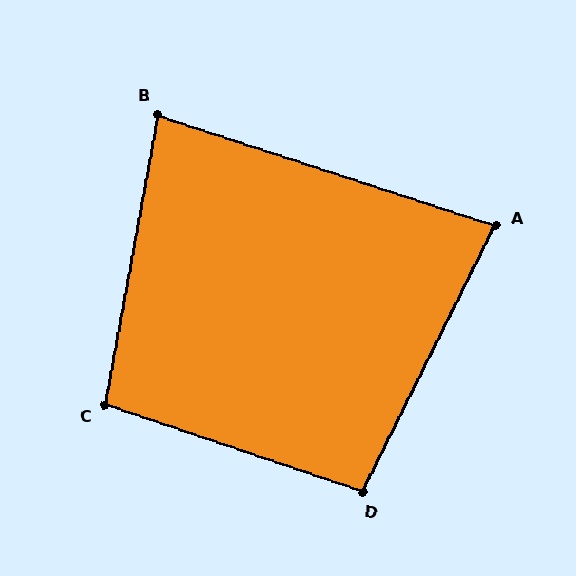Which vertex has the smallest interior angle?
A, at approximately 82 degrees.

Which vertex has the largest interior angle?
C, at approximately 98 degrees.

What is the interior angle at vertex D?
Approximately 98 degrees (obtuse).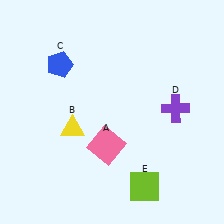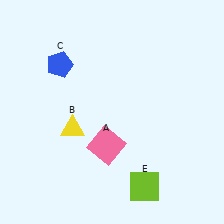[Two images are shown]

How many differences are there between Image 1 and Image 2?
There is 1 difference between the two images.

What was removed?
The purple cross (D) was removed in Image 2.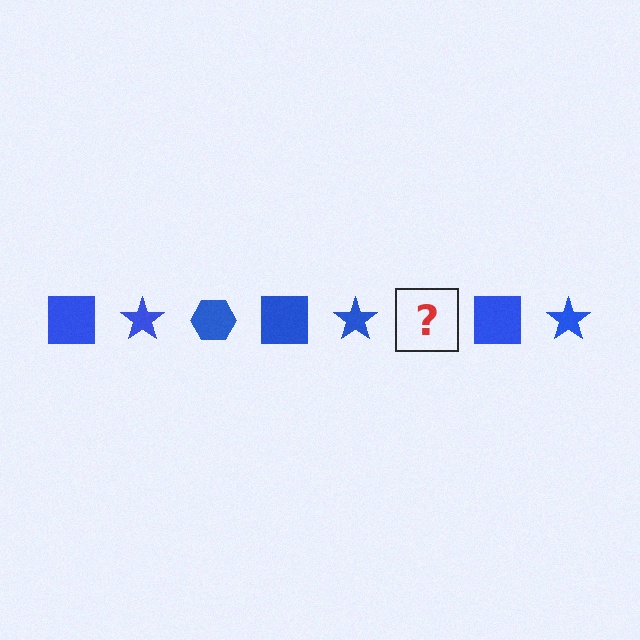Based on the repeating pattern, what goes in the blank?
The blank should be a blue hexagon.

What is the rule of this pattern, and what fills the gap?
The rule is that the pattern cycles through square, star, hexagon shapes in blue. The gap should be filled with a blue hexagon.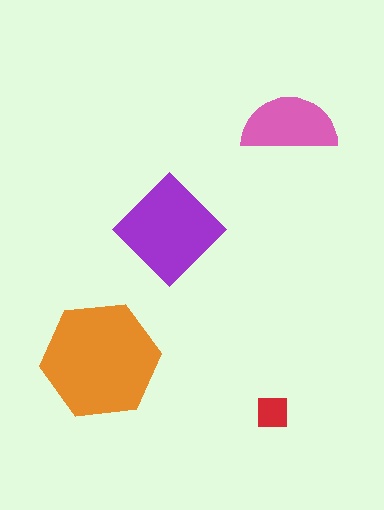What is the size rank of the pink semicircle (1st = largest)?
3rd.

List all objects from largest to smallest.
The orange hexagon, the purple diamond, the pink semicircle, the red square.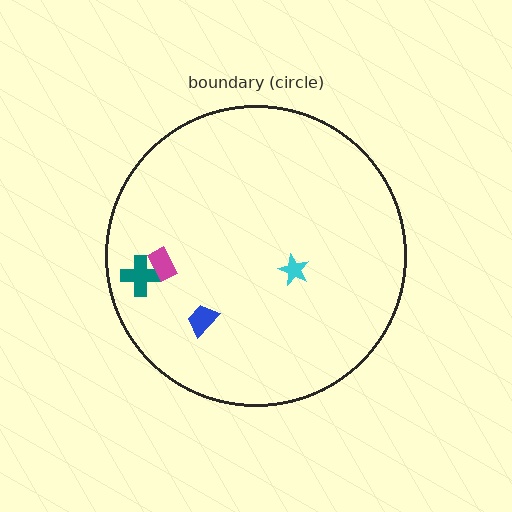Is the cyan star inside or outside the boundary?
Inside.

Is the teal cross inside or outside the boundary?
Inside.